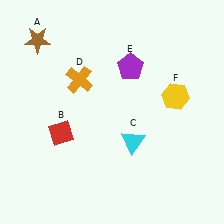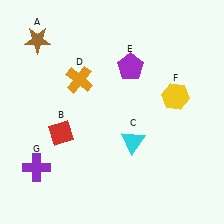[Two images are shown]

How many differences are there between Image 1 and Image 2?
There is 1 difference between the two images.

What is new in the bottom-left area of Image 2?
A purple cross (G) was added in the bottom-left area of Image 2.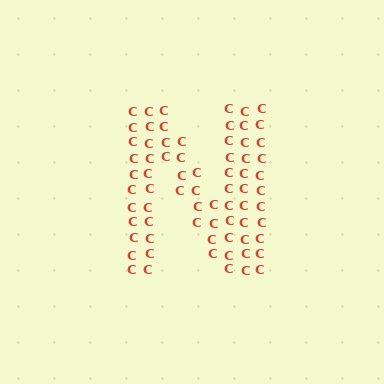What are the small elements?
The small elements are letter C's.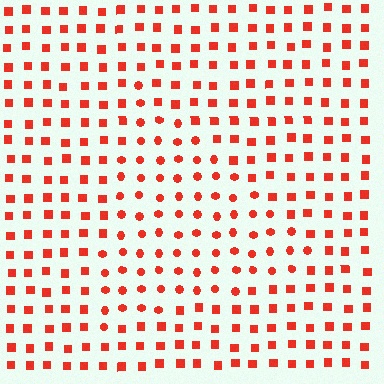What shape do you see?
I see a triangle.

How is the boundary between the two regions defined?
The boundary is defined by a change in element shape: circles inside vs. squares outside. All elements share the same color and spacing.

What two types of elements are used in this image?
The image uses circles inside the triangle region and squares outside it.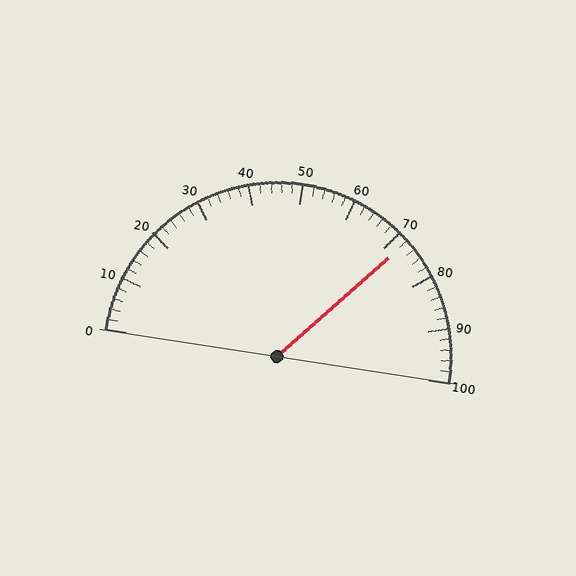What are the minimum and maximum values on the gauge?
The gauge ranges from 0 to 100.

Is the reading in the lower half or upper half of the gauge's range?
The reading is in the upper half of the range (0 to 100).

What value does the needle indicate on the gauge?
The needle indicates approximately 72.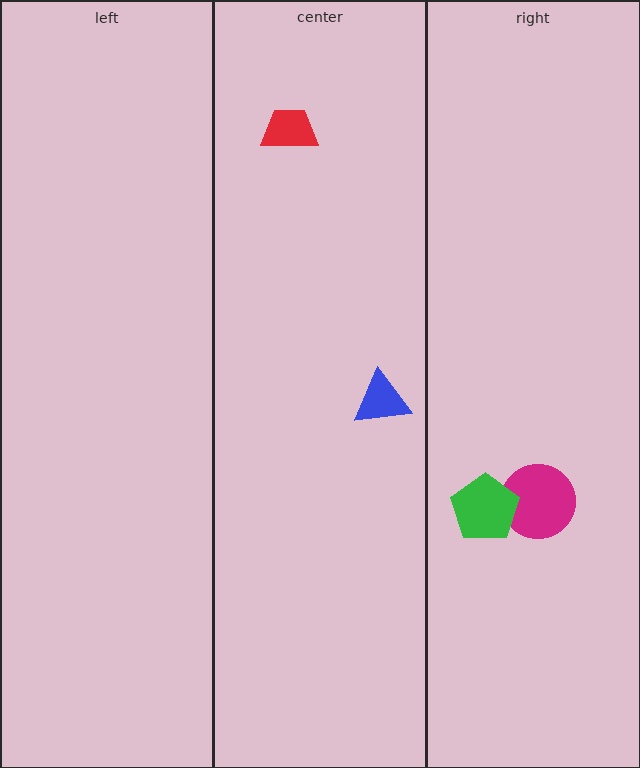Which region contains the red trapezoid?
The center region.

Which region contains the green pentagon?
The right region.